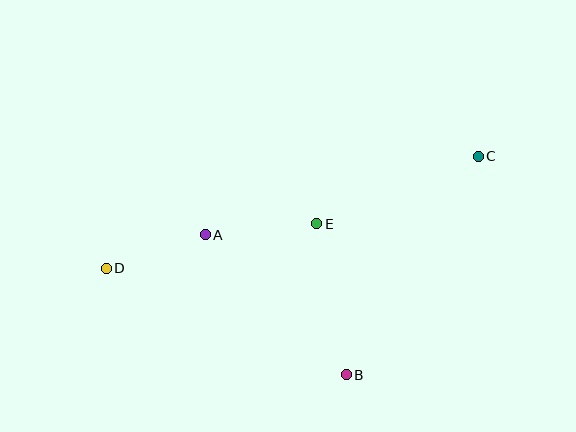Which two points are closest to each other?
Points A and D are closest to each other.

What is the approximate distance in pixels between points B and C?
The distance between B and C is approximately 255 pixels.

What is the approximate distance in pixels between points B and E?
The distance between B and E is approximately 154 pixels.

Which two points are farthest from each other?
Points C and D are farthest from each other.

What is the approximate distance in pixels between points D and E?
The distance between D and E is approximately 215 pixels.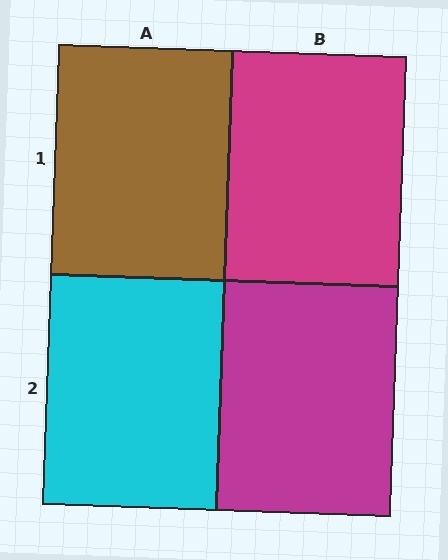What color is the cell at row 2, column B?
Magenta.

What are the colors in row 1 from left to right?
Brown, magenta.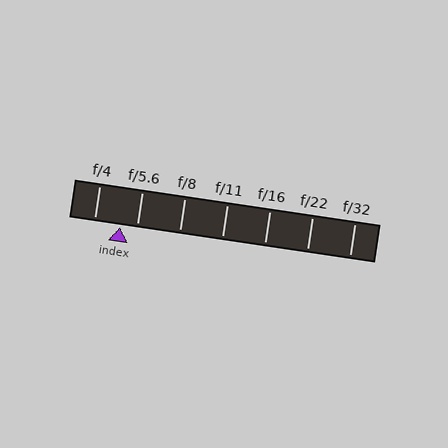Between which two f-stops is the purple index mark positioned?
The index mark is between f/4 and f/5.6.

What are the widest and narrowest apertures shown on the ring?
The widest aperture shown is f/4 and the narrowest is f/32.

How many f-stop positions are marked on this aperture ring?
There are 7 f-stop positions marked.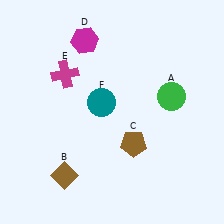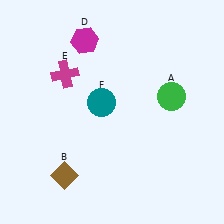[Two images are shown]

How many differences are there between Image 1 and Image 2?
There is 1 difference between the two images.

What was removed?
The brown pentagon (C) was removed in Image 2.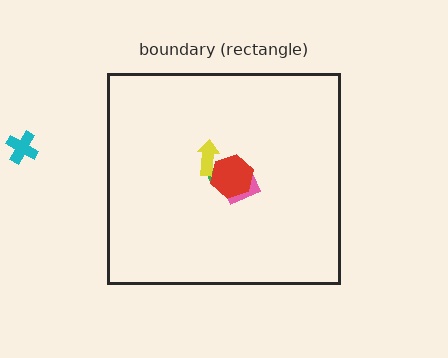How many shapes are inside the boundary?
4 inside, 1 outside.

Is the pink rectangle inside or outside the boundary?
Inside.